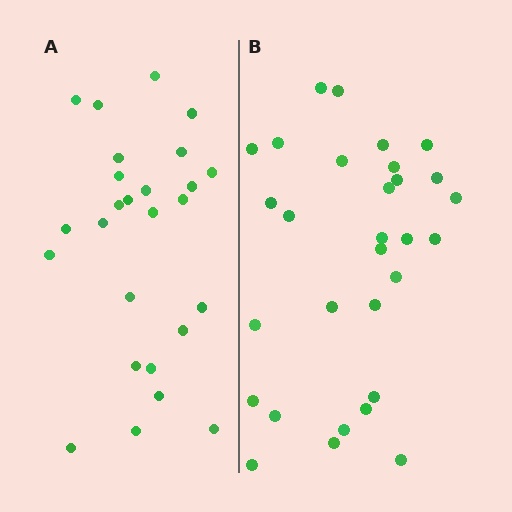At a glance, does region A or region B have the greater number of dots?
Region B (the right region) has more dots.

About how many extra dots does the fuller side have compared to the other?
Region B has about 4 more dots than region A.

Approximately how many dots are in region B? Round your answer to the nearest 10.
About 30 dots.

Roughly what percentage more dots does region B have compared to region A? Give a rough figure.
About 15% more.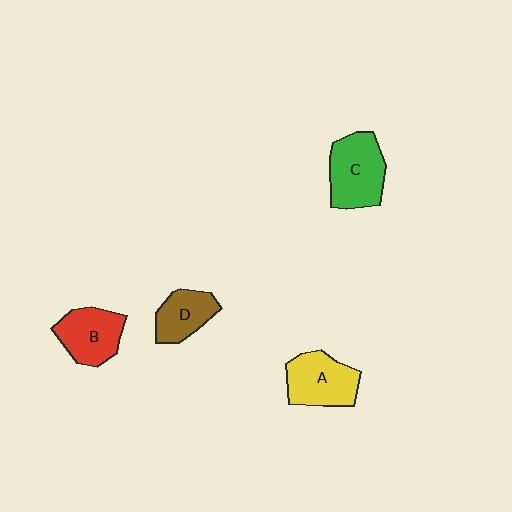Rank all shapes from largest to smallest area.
From largest to smallest: C (green), A (yellow), B (red), D (brown).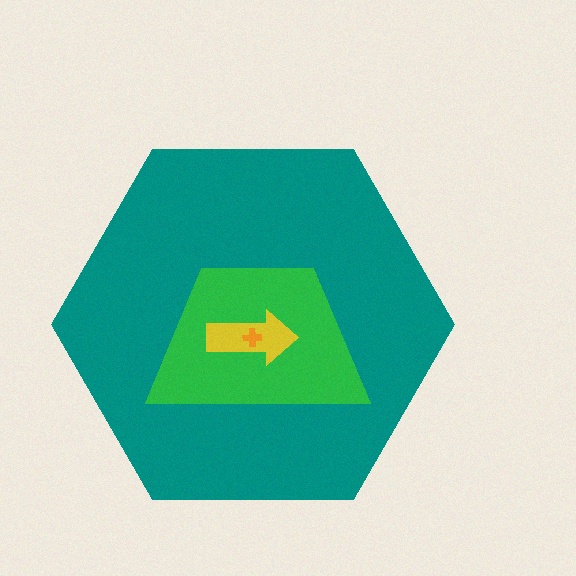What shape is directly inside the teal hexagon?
The green trapezoid.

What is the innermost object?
The orange cross.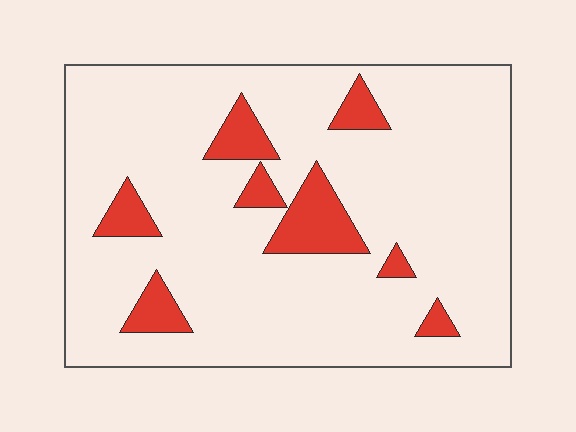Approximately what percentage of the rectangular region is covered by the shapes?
Approximately 15%.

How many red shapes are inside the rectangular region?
8.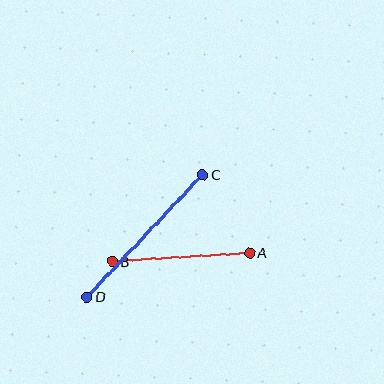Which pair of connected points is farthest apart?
Points C and D are farthest apart.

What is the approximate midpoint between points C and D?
The midpoint is at approximately (145, 236) pixels.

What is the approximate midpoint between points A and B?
The midpoint is at approximately (181, 257) pixels.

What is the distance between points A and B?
The distance is approximately 138 pixels.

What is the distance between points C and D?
The distance is approximately 168 pixels.